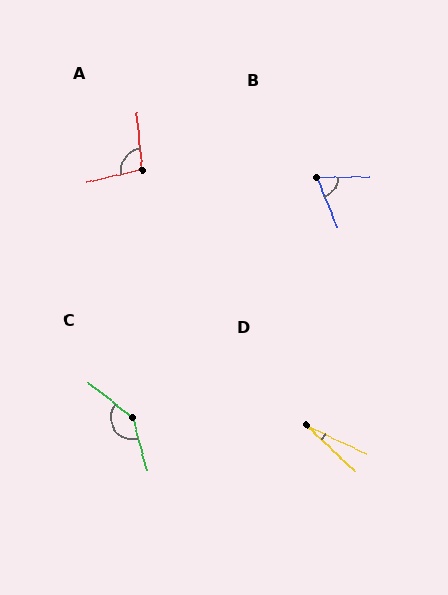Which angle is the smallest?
D, at approximately 19 degrees.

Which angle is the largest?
C, at approximately 143 degrees.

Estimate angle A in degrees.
Approximately 96 degrees.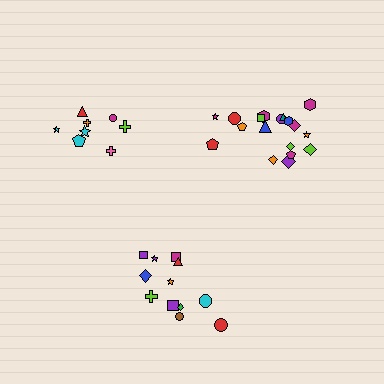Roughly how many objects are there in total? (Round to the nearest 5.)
Roughly 40 objects in total.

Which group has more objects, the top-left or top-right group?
The top-right group.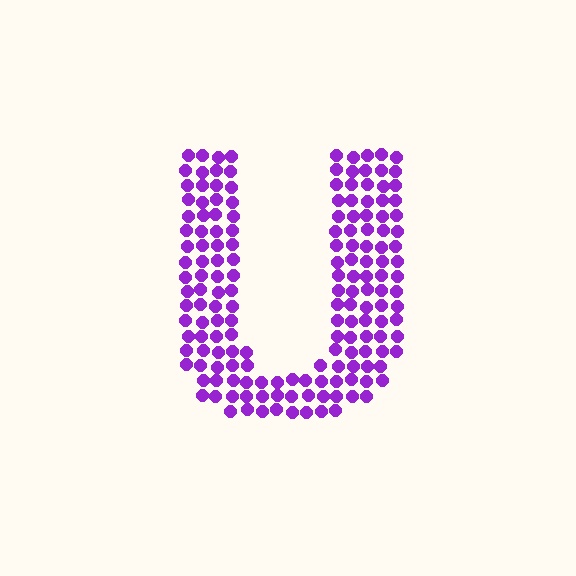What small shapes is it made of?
It is made of small circles.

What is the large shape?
The large shape is the letter U.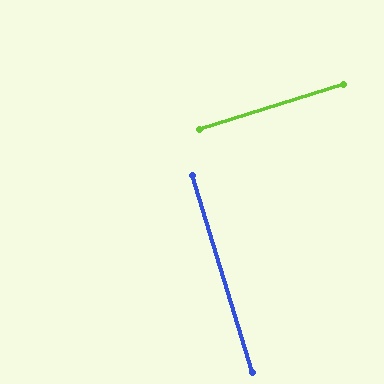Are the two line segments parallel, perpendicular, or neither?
Perpendicular — they meet at approximately 89°.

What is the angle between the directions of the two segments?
Approximately 89 degrees.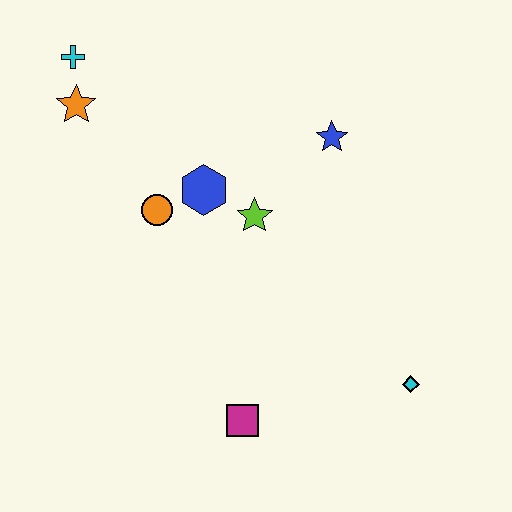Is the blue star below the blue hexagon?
No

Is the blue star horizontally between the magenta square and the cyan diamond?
Yes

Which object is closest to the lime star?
The blue hexagon is closest to the lime star.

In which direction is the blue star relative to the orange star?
The blue star is to the right of the orange star.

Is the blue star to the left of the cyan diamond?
Yes